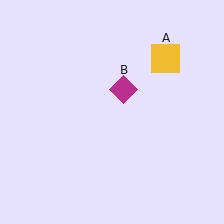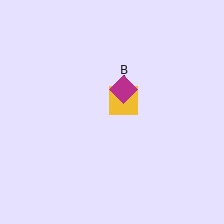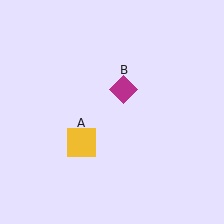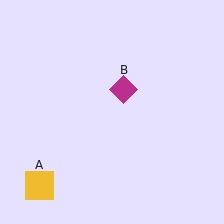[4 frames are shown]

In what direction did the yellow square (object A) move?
The yellow square (object A) moved down and to the left.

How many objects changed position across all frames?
1 object changed position: yellow square (object A).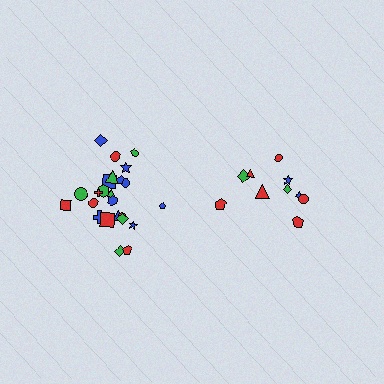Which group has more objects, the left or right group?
The left group.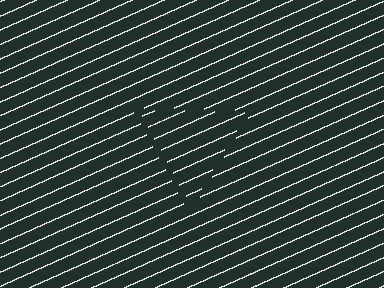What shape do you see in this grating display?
An illusory triangle. The interior of the shape contains the same grating, shifted by half a period — the contour is defined by the phase discontinuity where line-ends from the inner and outer gratings abut.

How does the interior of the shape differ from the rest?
The interior of the shape contains the same grating, shifted by half a period — the contour is defined by the phase discontinuity where line-ends from the inner and outer gratings abut.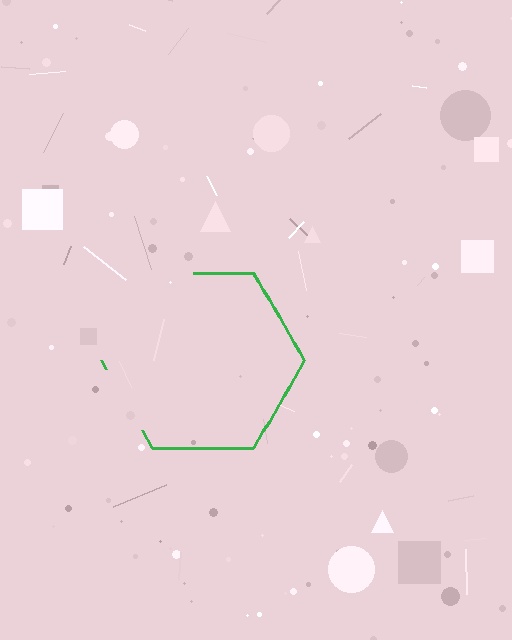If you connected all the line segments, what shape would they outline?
They would outline a hexagon.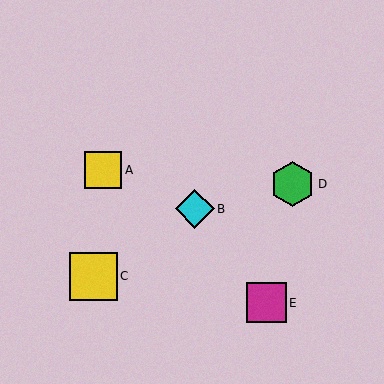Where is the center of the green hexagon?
The center of the green hexagon is at (292, 184).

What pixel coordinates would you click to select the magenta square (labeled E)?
Click at (266, 303) to select the magenta square E.